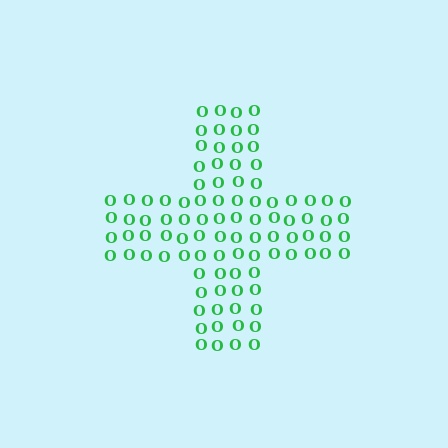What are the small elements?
The small elements are letter O's.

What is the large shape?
The large shape is a cross.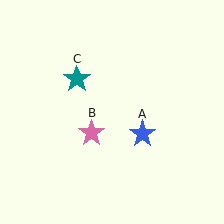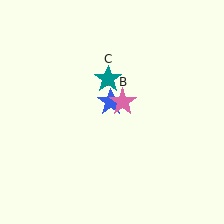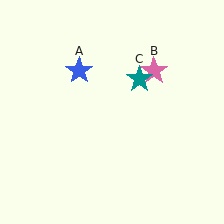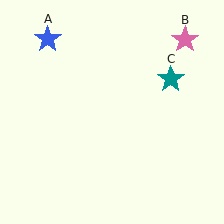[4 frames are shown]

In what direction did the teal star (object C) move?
The teal star (object C) moved right.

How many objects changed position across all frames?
3 objects changed position: blue star (object A), pink star (object B), teal star (object C).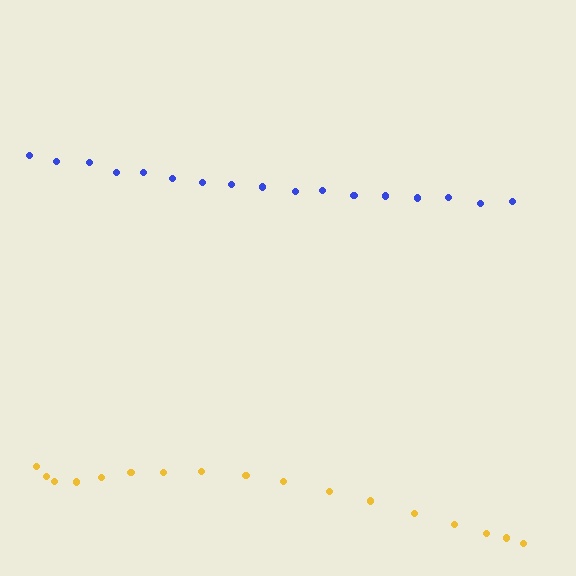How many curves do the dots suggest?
There are 2 distinct paths.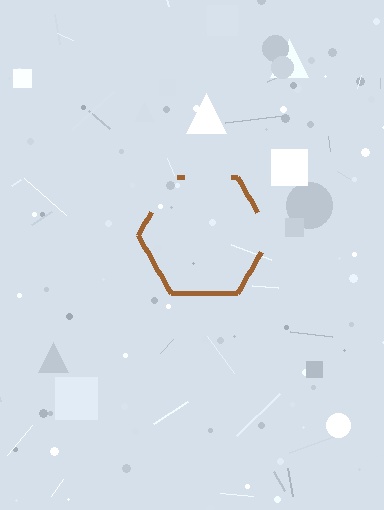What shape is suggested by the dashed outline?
The dashed outline suggests a hexagon.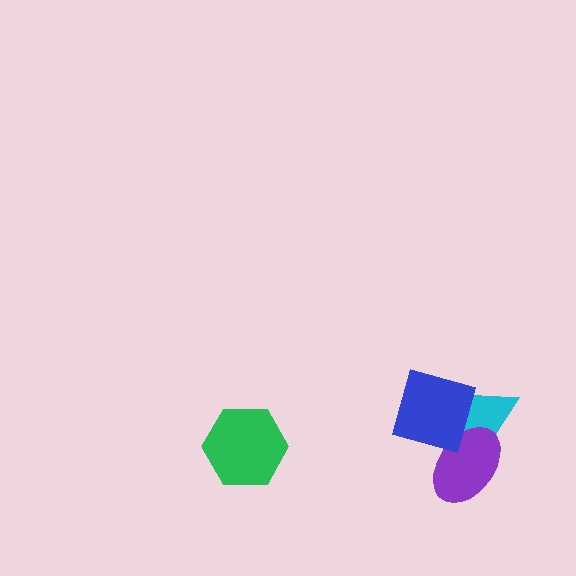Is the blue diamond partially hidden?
No, no other shape covers it.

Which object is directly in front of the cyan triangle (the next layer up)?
The purple ellipse is directly in front of the cyan triangle.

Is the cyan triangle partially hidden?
Yes, it is partially covered by another shape.